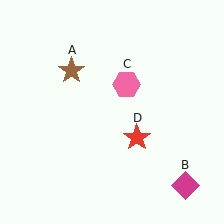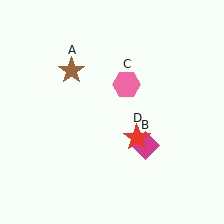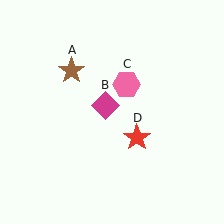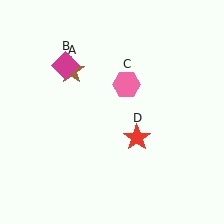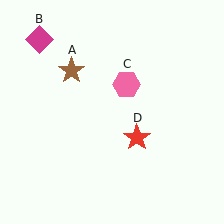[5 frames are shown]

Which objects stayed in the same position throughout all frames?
Brown star (object A) and pink hexagon (object C) and red star (object D) remained stationary.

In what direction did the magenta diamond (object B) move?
The magenta diamond (object B) moved up and to the left.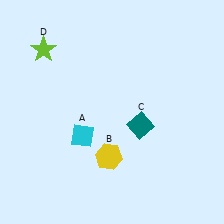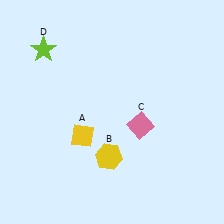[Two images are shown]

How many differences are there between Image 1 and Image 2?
There are 2 differences between the two images.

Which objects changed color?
A changed from cyan to yellow. C changed from teal to pink.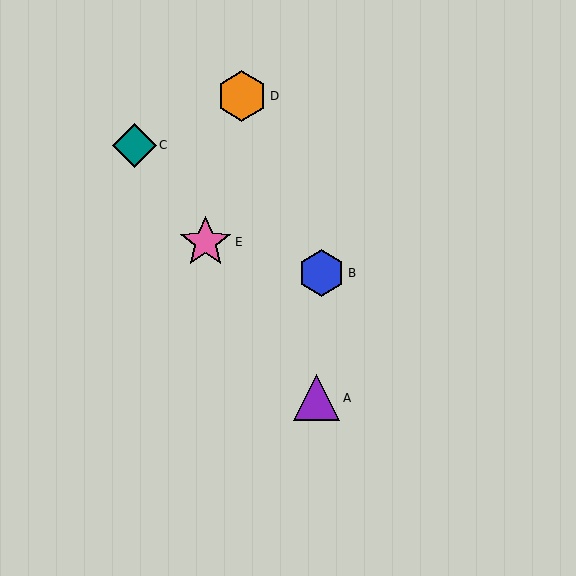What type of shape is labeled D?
Shape D is an orange hexagon.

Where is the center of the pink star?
The center of the pink star is at (206, 242).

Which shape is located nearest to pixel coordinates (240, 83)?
The orange hexagon (labeled D) at (242, 96) is nearest to that location.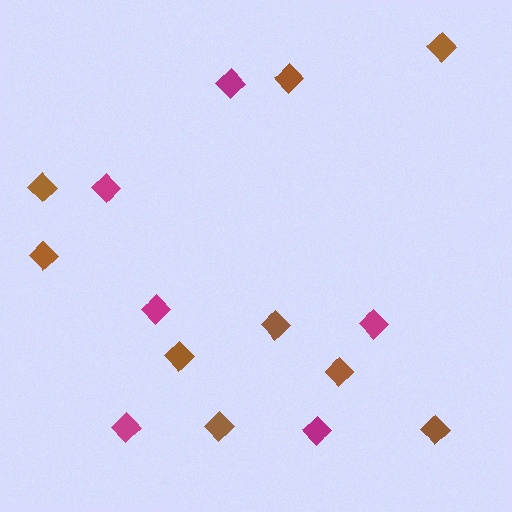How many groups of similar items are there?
There are 2 groups: one group of magenta diamonds (6) and one group of brown diamonds (9).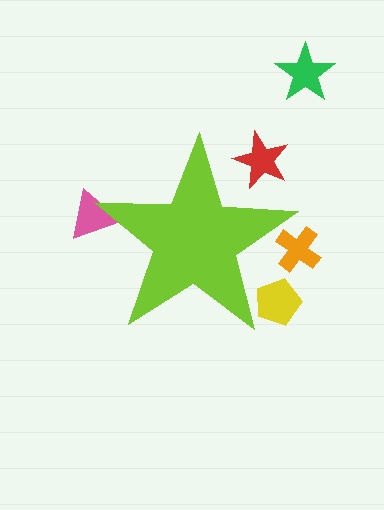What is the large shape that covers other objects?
A lime star.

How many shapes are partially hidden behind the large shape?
4 shapes are partially hidden.